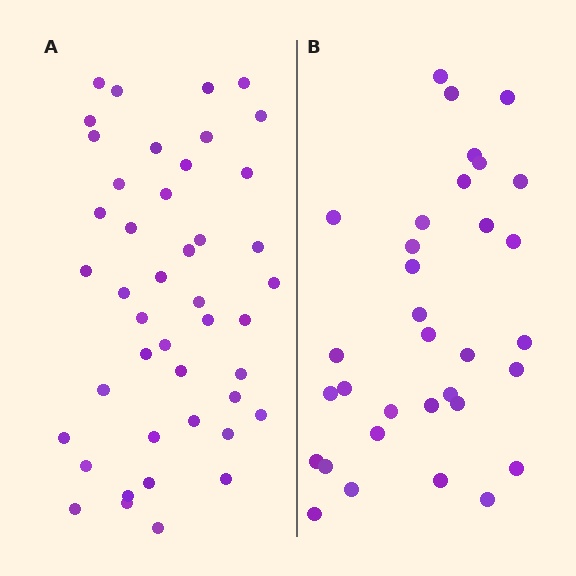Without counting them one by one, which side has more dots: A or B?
Region A (the left region) has more dots.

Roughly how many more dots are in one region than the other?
Region A has roughly 12 or so more dots than region B.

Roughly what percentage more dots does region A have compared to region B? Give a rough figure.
About 35% more.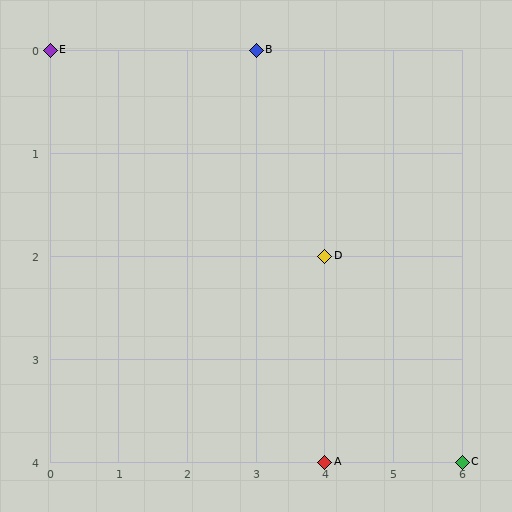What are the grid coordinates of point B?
Point B is at grid coordinates (3, 0).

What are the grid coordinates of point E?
Point E is at grid coordinates (0, 0).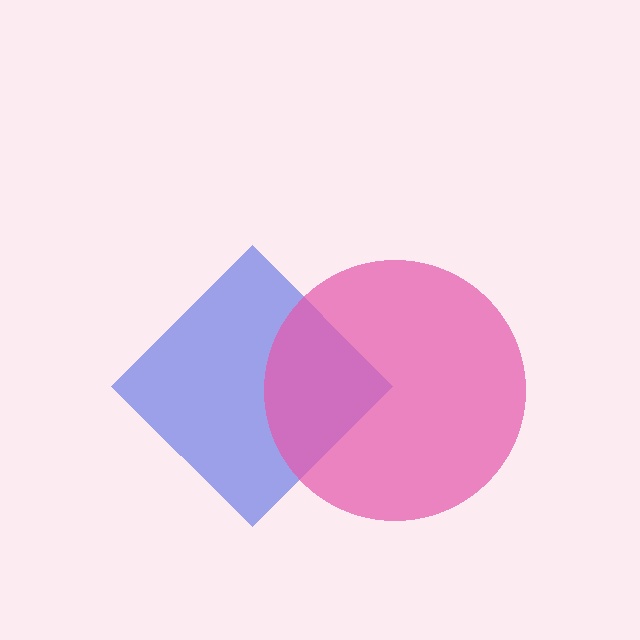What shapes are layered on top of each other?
The layered shapes are: a blue diamond, a pink circle.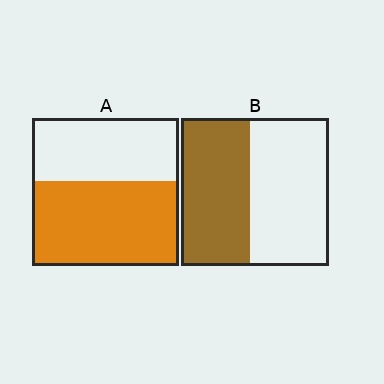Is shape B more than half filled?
Roughly half.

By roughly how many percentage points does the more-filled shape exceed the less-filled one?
By roughly 10 percentage points (A over B).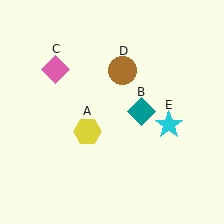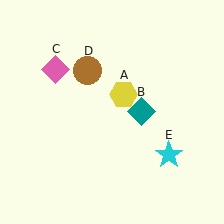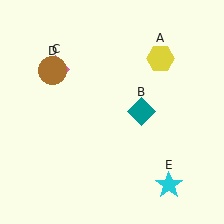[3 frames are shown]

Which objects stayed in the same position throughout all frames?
Teal diamond (object B) and pink diamond (object C) remained stationary.